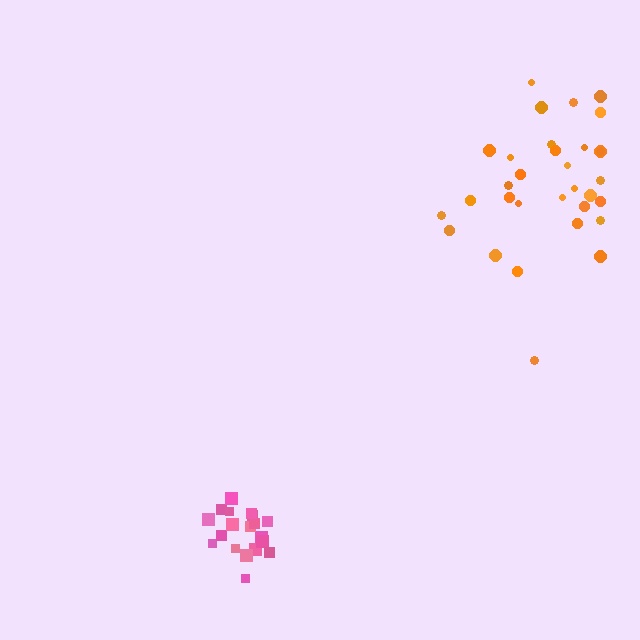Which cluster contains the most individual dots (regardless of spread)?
Orange (32).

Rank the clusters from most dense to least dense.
pink, orange.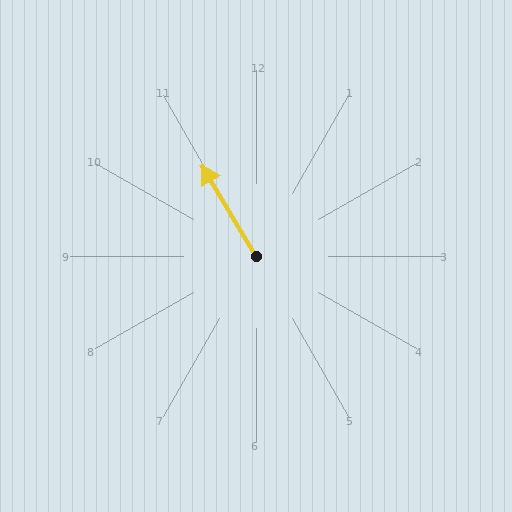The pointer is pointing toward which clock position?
Roughly 11 o'clock.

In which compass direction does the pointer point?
Northwest.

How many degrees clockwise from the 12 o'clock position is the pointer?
Approximately 329 degrees.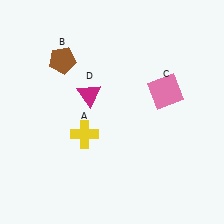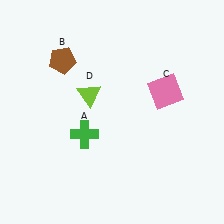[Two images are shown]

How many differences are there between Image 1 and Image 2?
There are 2 differences between the two images.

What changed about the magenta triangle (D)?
In Image 1, D is magenta. In Image 2, it changed to lime.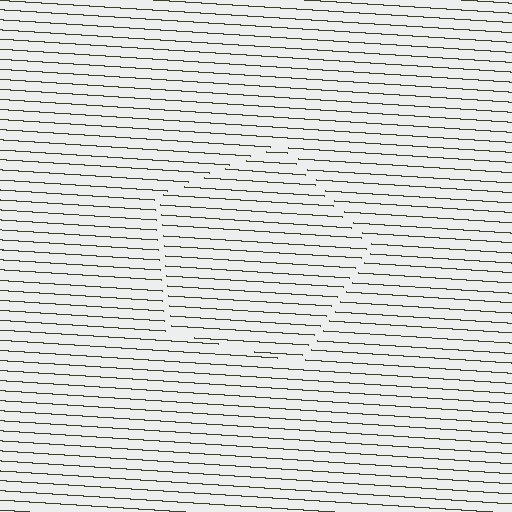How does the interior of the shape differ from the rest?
The interior of the shape contains the same grating, shifted by half a period — the contour is defined by the phase discontinuity where line-ends from the inner and outer gratings abut.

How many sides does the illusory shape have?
5 sides — the line-ends trace a pentagon.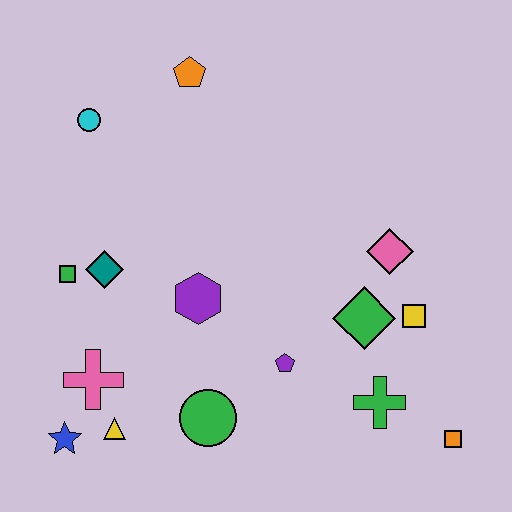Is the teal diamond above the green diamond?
Yes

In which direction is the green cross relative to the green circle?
The green cross is to the right of the green circle.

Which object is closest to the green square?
The teal diamond is closest to the green square.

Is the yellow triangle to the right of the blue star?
Yes